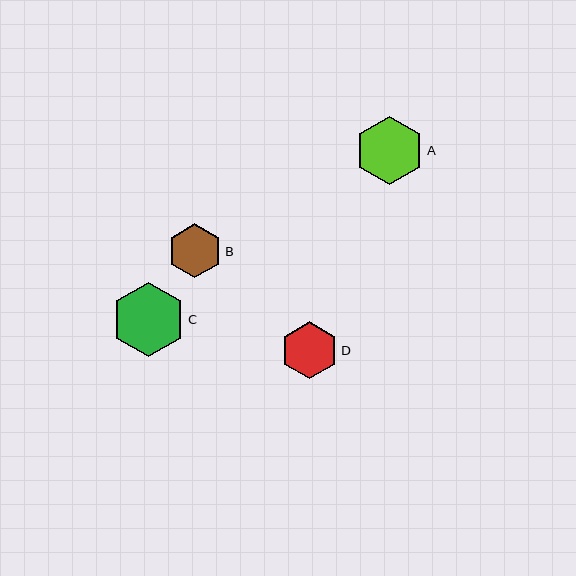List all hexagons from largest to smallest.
From largest to smallest: C, A, D, B.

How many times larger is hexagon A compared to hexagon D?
Hexagon A is approximately 1.2 times the size of hexagon D.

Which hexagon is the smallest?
Hexagon B is the smallest with a size of approximately 55 pixels.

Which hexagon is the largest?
Hexagon C is the largest with a size of approximately 74 pixels.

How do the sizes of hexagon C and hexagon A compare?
Hexagon C and hexagon A are approximately the same size.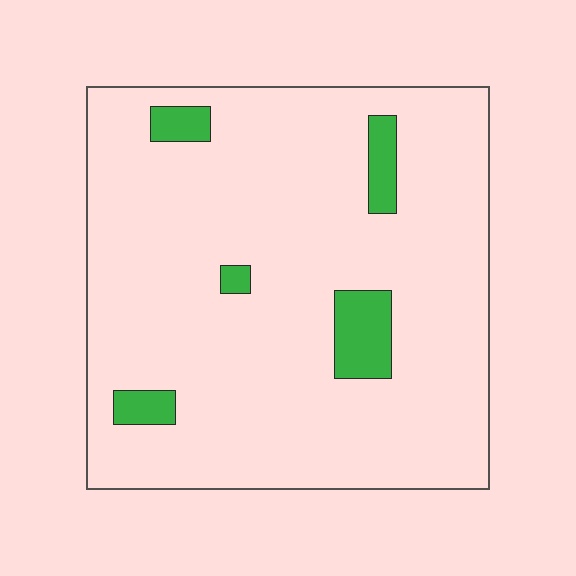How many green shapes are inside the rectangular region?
5.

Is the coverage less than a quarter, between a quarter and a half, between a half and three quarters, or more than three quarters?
Less than a quarter.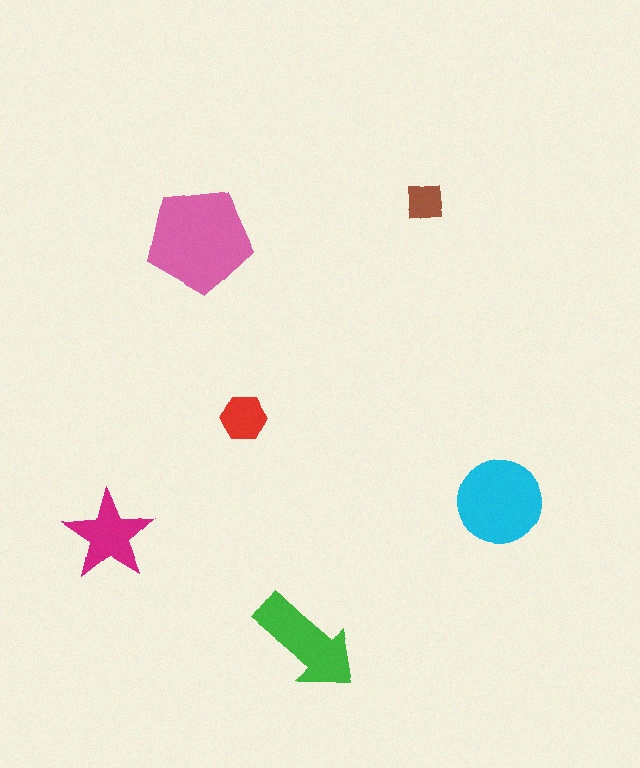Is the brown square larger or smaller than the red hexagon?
Smaller.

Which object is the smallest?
The brown square.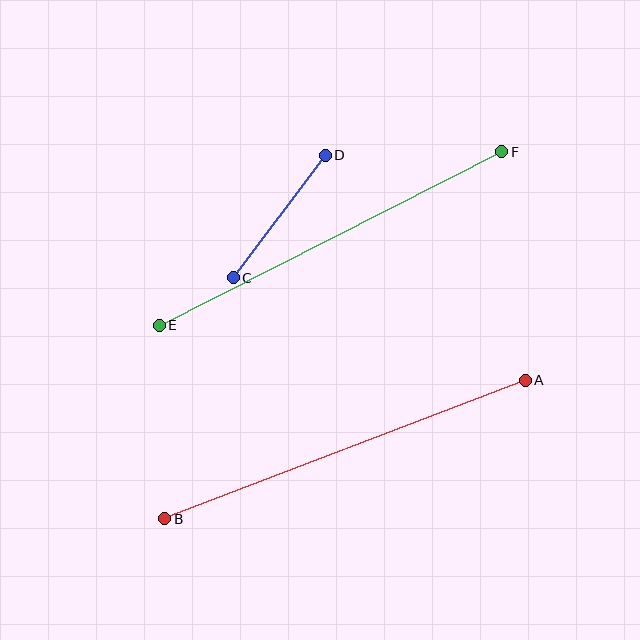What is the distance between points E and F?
The distance is approximately 384 pixels.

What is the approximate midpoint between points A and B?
The midpoint is at approximately (345, 449) pixels.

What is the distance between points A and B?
The distance is approximately 386 pixels.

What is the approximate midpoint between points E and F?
The midpoint is at approximately (330, 239) pixels.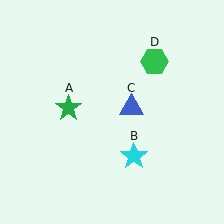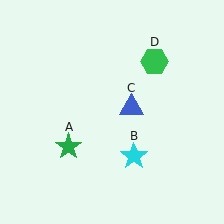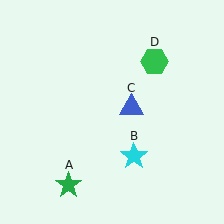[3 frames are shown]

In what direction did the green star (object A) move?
The green star (object A) moved down.